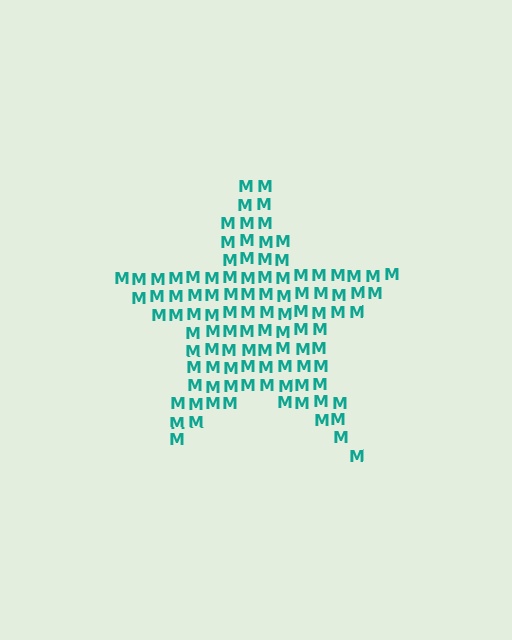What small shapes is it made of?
It is made of small letter M's.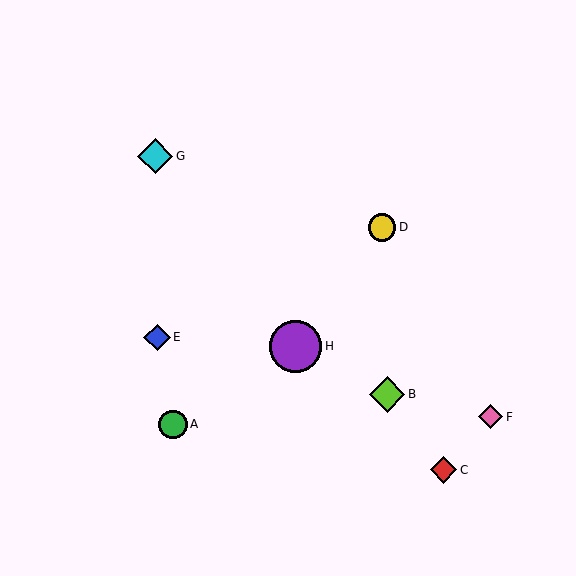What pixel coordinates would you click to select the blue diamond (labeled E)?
Click at (157, 337) to select the blue diamond E.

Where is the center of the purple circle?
The center of the purple circle is at (296, 346).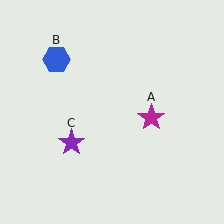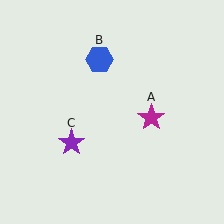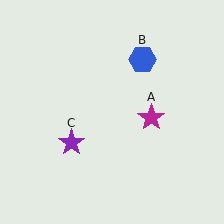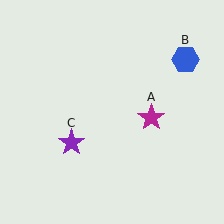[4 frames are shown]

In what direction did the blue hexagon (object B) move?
The blue hexagon (object B) moved right.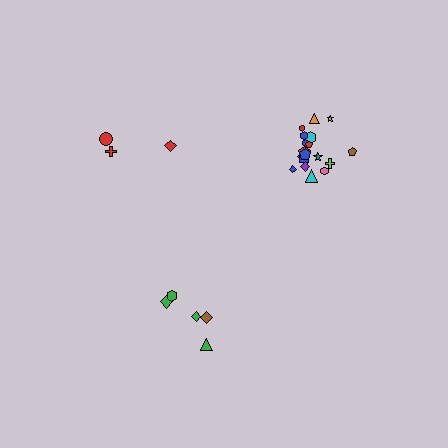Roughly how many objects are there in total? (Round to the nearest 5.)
Roughly 25 objects in total.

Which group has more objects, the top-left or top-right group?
The top-right group.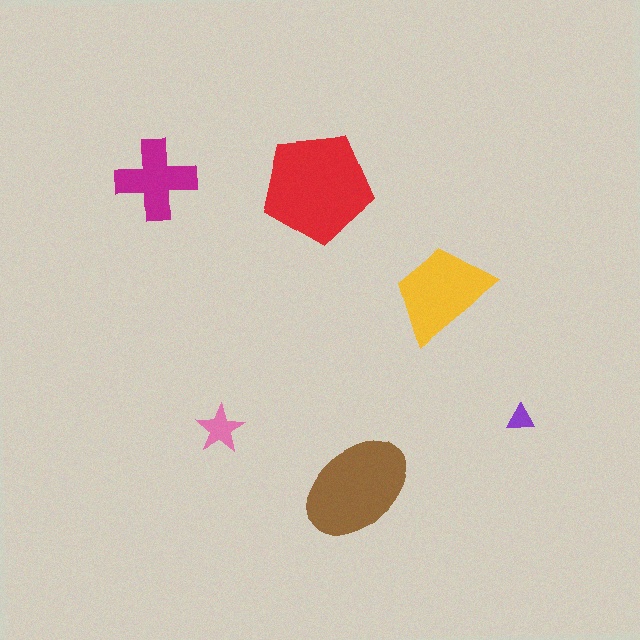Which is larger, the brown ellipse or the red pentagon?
The red pentagon.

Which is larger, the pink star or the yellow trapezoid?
The yellow trapezoid.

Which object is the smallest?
The purple triangle.